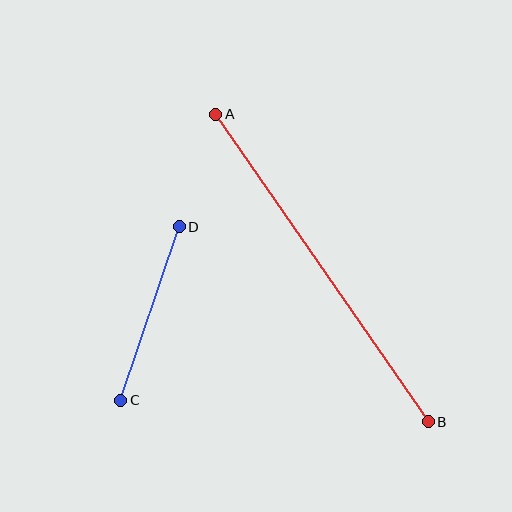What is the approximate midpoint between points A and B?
The midpoint is at approximately (322, 268) pixels.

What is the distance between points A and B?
The distance is approximately 374 pixels.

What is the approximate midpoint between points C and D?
The midpoint is at approximately (150, 313) pixels.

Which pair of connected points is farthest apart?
Points A and B are farthest apart.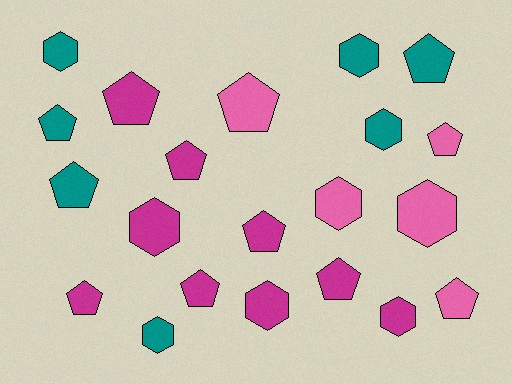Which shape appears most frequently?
Pentagon, with 12 objects.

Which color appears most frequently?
Magenta, with 9 objects.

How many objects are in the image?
There are 21 objects.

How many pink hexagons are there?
There are 2 pink hexagons.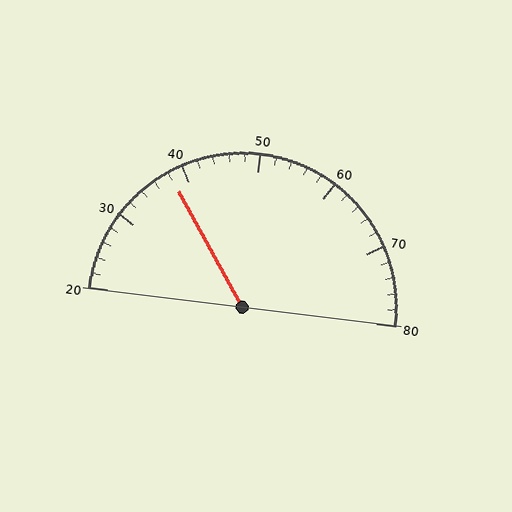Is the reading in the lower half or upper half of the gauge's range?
The reading is in the lower half of the range (20 to 80).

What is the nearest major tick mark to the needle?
The nearest major tick mark is 40.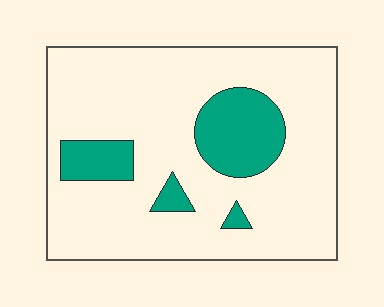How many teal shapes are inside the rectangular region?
4.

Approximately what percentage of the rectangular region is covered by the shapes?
Approximately 20%.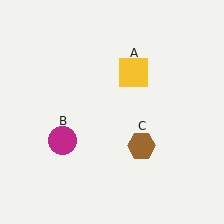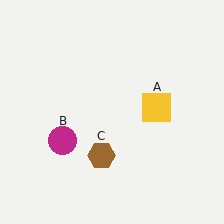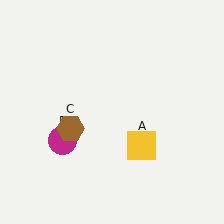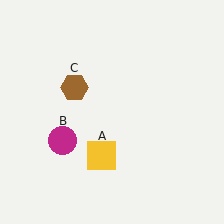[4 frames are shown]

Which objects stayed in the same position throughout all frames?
Magenta circle (object B) remained stationary.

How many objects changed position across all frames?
2 objects changed position: yellow square (object A), brown hexagon (object C).